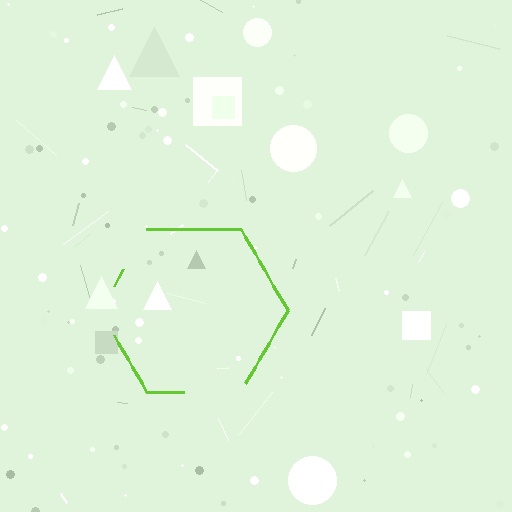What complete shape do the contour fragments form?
The contour fragments form a hexagon.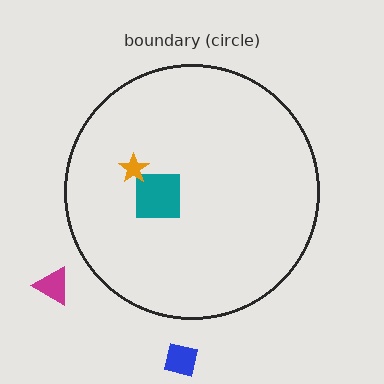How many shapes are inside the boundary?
2 inside, 2 outside.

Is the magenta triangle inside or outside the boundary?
Outside.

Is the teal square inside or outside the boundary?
Inside.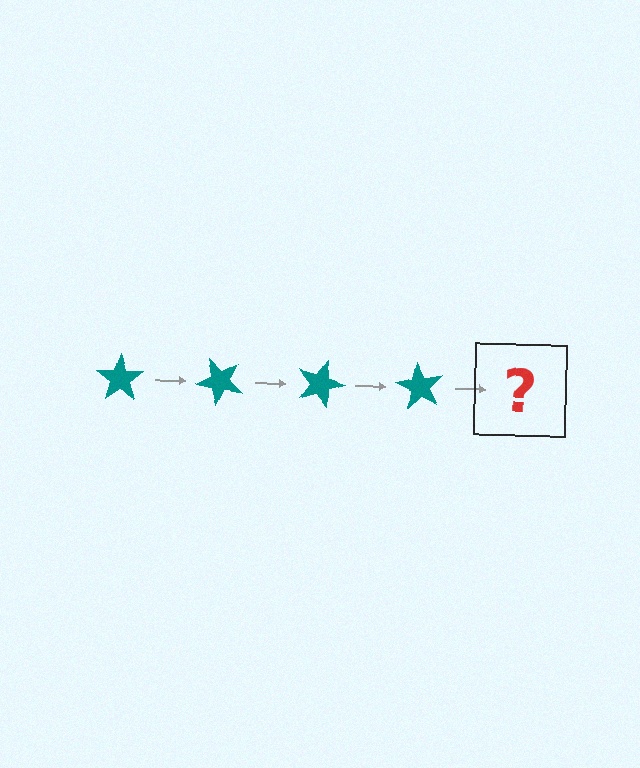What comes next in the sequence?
The next element should be a teal star rotated 180 degrees.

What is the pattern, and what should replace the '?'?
The pattern is that the star rotates 45 degrees each step. The '?' should be a teal star rotated 180 degrees.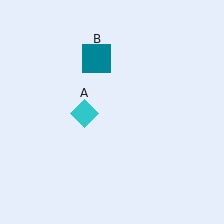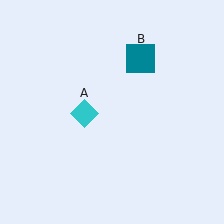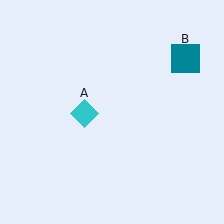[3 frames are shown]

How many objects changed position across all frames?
1 object changed position: teal square (object B).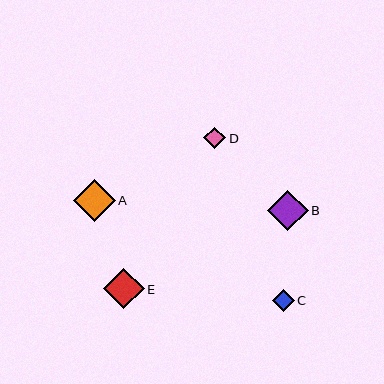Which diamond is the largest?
Diamond A is the largest with a size of approximately 42 pixels.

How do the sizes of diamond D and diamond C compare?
Diamond D and diamond C are approximately the same size.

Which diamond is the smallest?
Diamond C is the smallest with a size of approximately 22 pixels.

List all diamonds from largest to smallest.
From largest to smallest: A, E, B, D, C.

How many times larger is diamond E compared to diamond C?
Diamond E is approximately 1.9 times the size of diamond C.